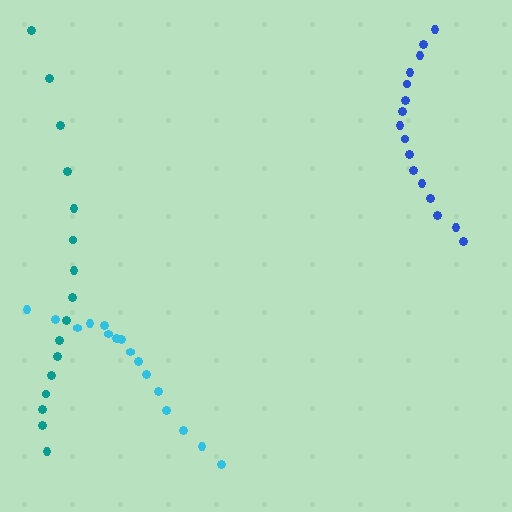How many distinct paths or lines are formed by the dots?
There are 3 distinct paths.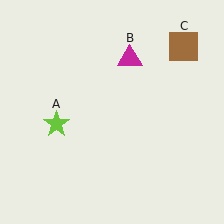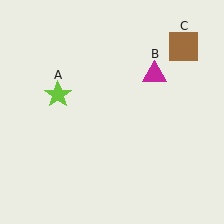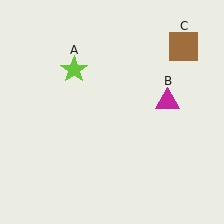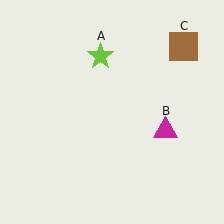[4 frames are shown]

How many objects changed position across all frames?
2 objects changed position: lime star (object A), magenta triangle (object B).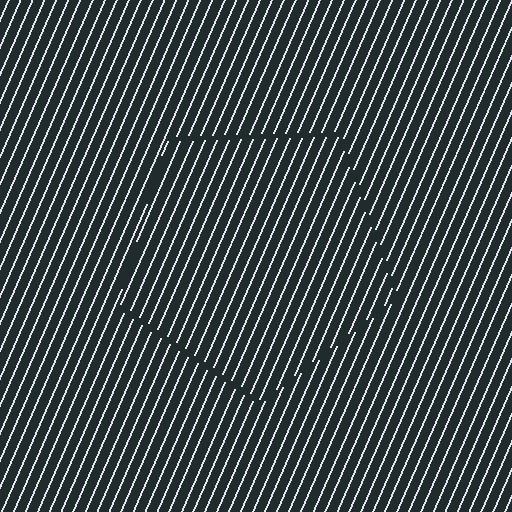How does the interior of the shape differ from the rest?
The interior of the shape contains the same grating, shifted by half a period — the contour is defined by the phase discontinuity where line-ends from the inner and outer gratings abut.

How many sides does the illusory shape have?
5 sides — the line-ends trace a pentagon.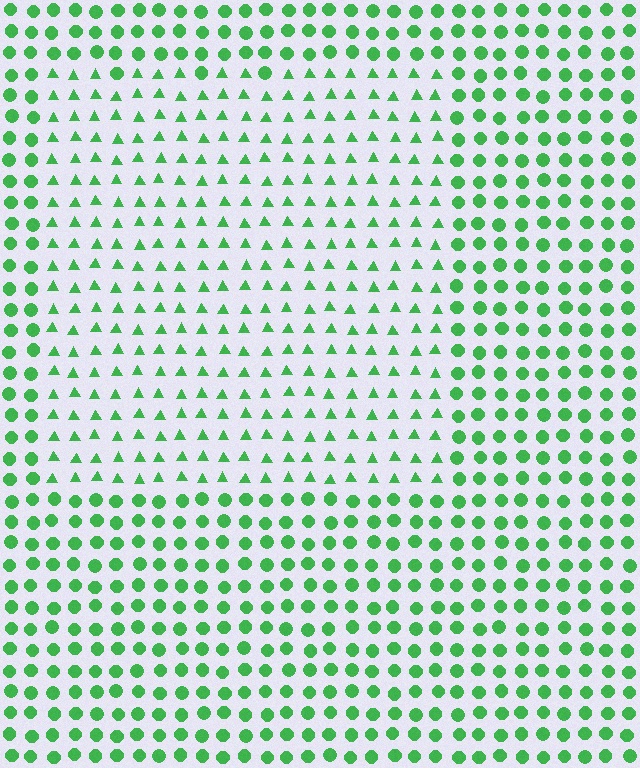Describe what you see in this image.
The image is filled with small green elements arranged in a uniform grid. A rectangle-shaped region contains triangles, while the surrounding area contains circles. The boundary is defined purely by the change in element shape.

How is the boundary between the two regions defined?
The boundary is defined by a change in element shape: triangles inside vs. circles outside. All elements share the same color and spacing.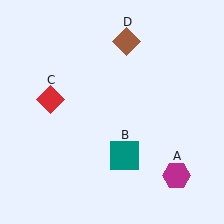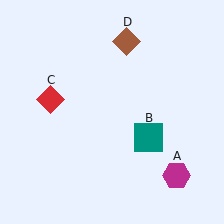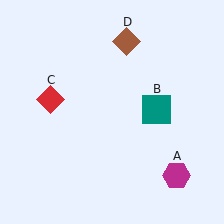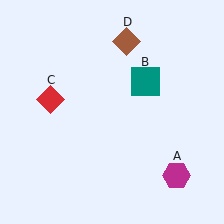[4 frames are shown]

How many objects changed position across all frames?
1 object changed position: teal square (object B).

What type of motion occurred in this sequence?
The teal square (object B) rotated counterclockwise around the center of the scene.